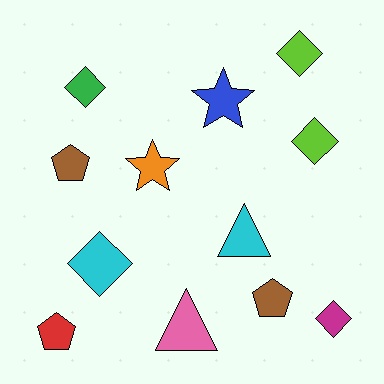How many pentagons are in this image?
There are 3 pentagons.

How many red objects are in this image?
There is 1 red object.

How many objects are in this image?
There are 12 objects.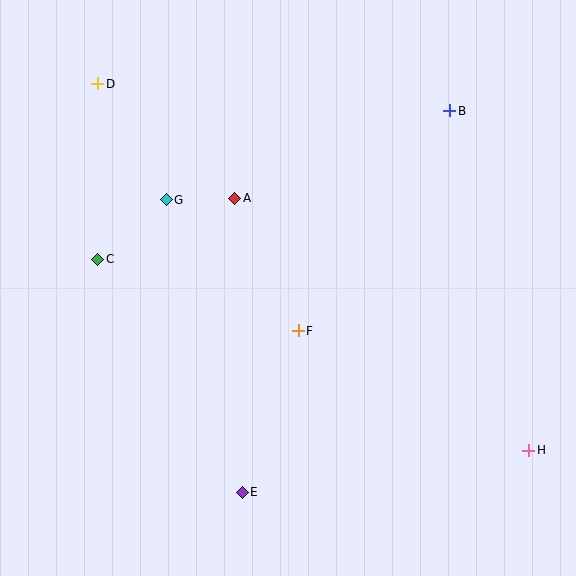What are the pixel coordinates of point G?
Point G is at (166, 200).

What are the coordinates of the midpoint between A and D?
The midpoint between A and D is at (166, 141).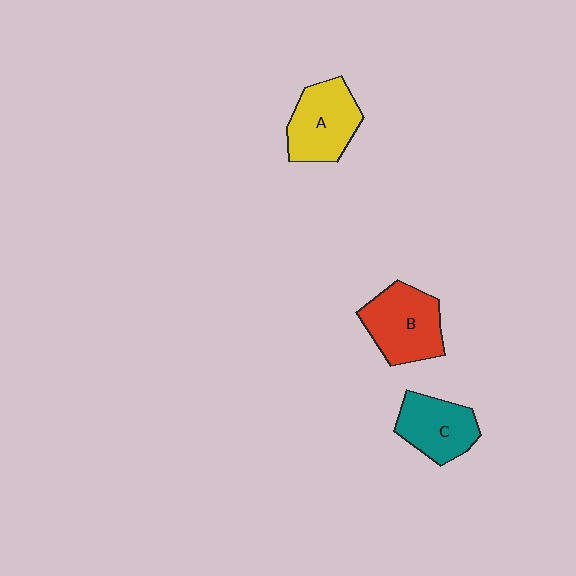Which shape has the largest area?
Shape B (red).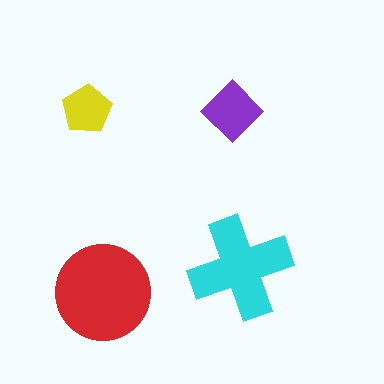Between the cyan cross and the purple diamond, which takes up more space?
The cyan cross.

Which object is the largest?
The red circle.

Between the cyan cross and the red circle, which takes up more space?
The red circle.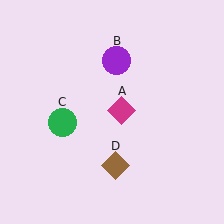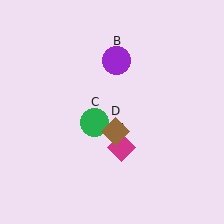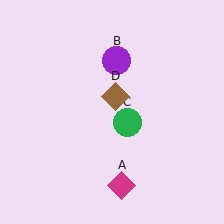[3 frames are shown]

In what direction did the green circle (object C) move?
The green circle (object C) moved right.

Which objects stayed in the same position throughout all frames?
Purple circle (object B) remained stationary.